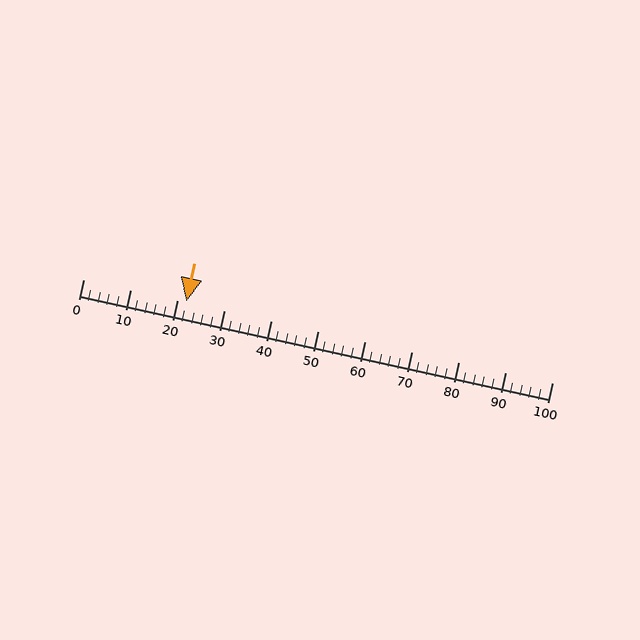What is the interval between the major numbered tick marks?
The major tick marks are spaced 10 units apart.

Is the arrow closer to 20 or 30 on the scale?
The arrow is closer to 20.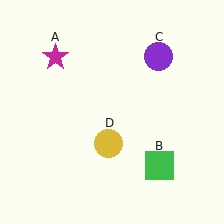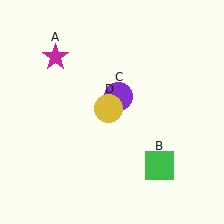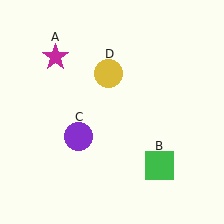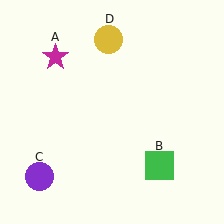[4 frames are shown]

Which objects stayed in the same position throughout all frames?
Magenta star (object A) and green square (object B) remained stationary.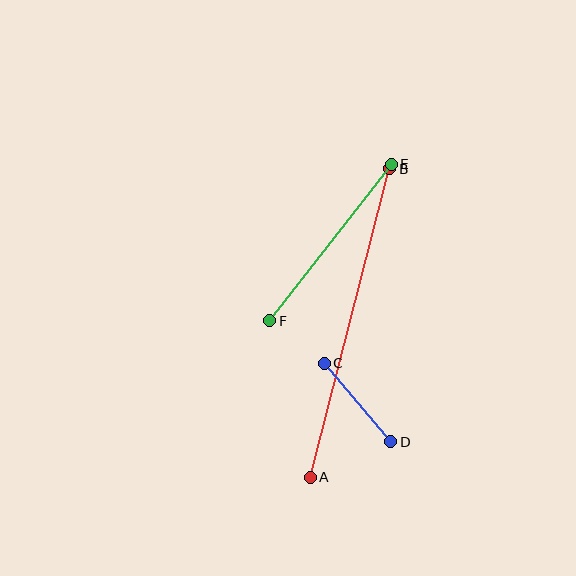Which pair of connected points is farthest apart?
Points A and B are farthest apart.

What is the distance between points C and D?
The distance is approximately 103 pixels.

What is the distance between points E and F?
The distance is approximately 198 pixels.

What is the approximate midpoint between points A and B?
The midpoint is at approximately (350, 323) pixels.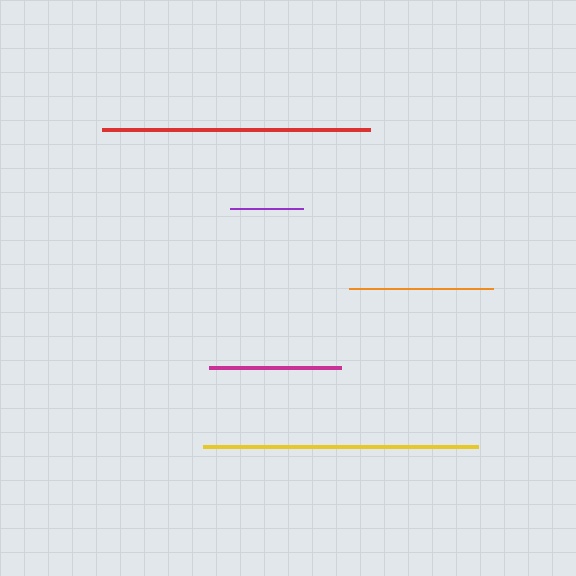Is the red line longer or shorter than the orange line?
The red line is longer than the orange line.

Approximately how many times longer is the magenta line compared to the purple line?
The magenta line is approximately 1.8 times the length of the purple line.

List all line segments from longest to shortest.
From longest to shortest: yellow, red, orange, magenta, purple.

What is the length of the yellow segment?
The yellow segment is approximately 275 pixels long.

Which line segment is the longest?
The yellow line is the longest at approximately 275 pixels.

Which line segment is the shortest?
The purple line is the shortest at approximately 73 pixels.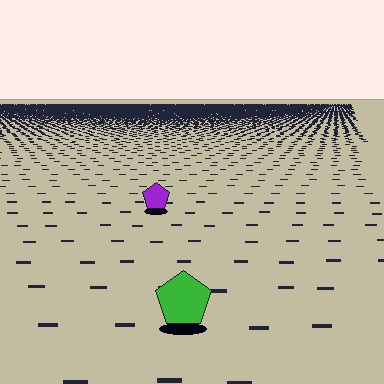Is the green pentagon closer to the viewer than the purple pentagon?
Yes. The green pentagon is closer — you can tell from the texture gradient: the ground texture is coarser near it.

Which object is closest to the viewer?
The green pentagon is closest. The texture marks near it are larger and more spread out.